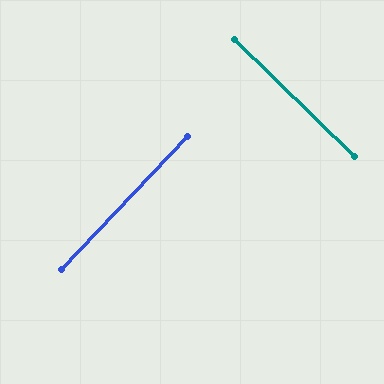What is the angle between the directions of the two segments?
Approximately 89 degrees.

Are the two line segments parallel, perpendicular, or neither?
Perpendicular — they meet at approximately 89°.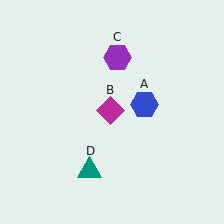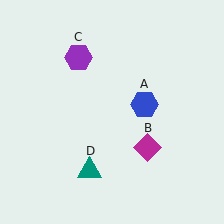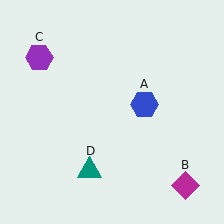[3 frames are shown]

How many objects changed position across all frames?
2 objects changed position: magenta diamond (object B), purple hexagon (object C).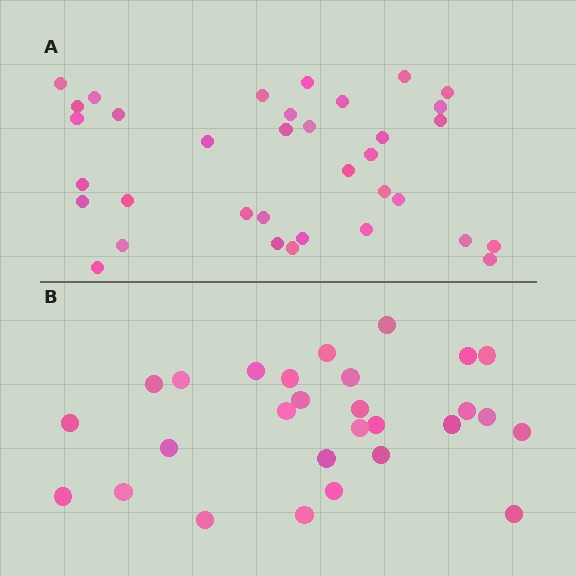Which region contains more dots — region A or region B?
Region A (the top region) has more dots.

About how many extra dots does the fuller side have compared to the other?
Region A has roughly 8 or so more dots than region B.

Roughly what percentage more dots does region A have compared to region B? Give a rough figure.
About 25% more.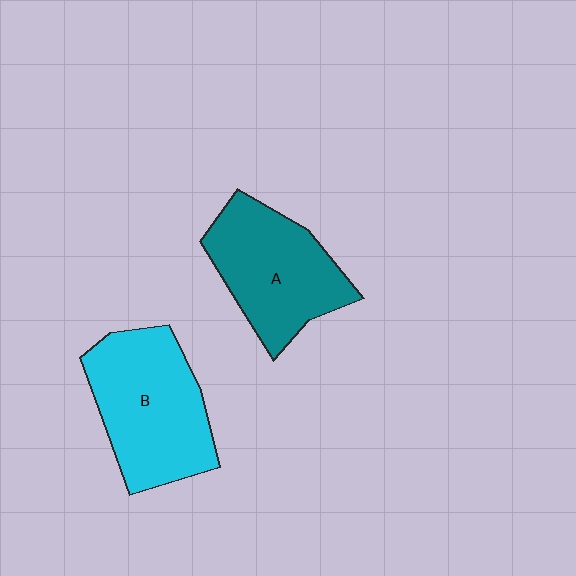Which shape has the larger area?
Shape B (cyan).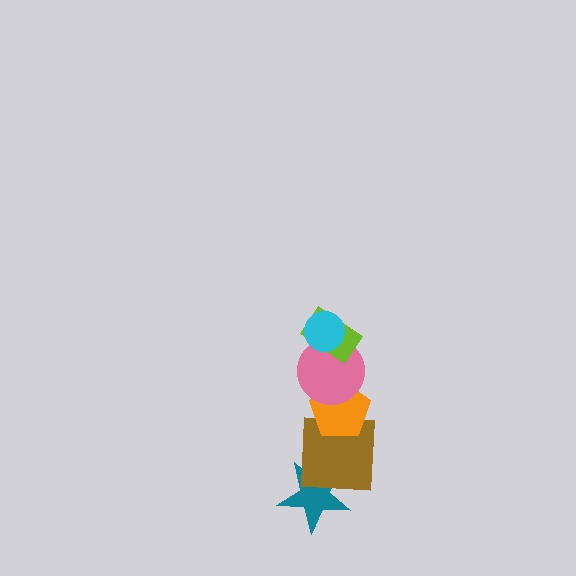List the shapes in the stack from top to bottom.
From top to bottom: the cyan circle, the lime rectangle, the pink circle, the orange pentagon, the brown square, the teal star.